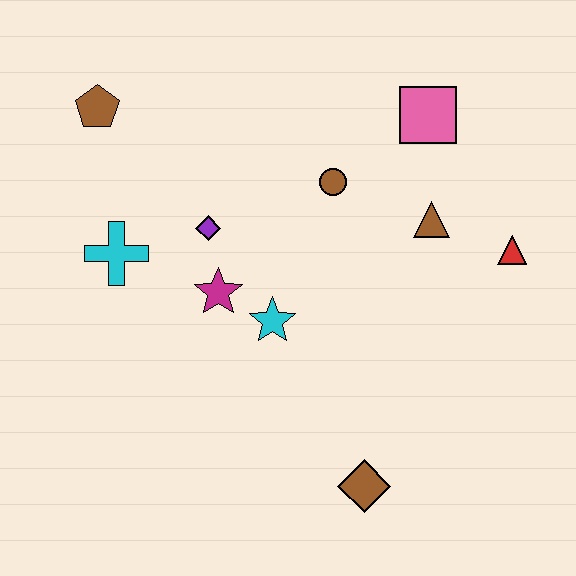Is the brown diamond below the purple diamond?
Yes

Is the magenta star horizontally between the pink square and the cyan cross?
Yes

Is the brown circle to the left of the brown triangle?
Yes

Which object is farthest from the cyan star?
The brown pentagon is farthest from the cyan star.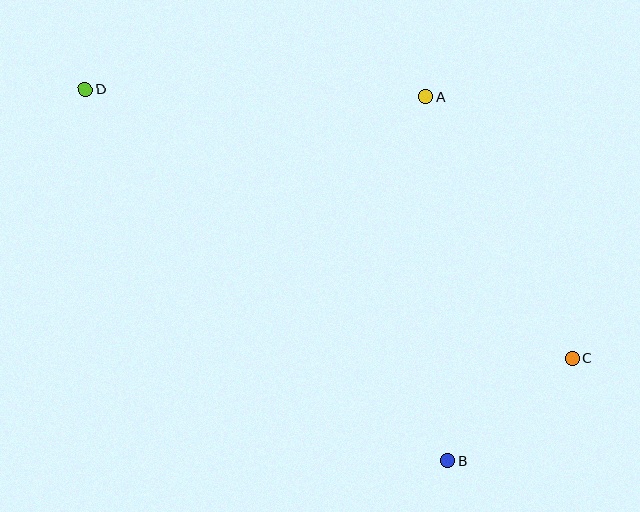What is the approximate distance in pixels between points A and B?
The distance between A and B is approximately 365 pixels.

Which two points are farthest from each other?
Points C and D are farthest from each other.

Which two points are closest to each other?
Points B and C are closest to each other.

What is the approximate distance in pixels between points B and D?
The distance between B and D is approximately 519 pixels.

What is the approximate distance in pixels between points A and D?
The distance between A and D is approximately 340 pixels.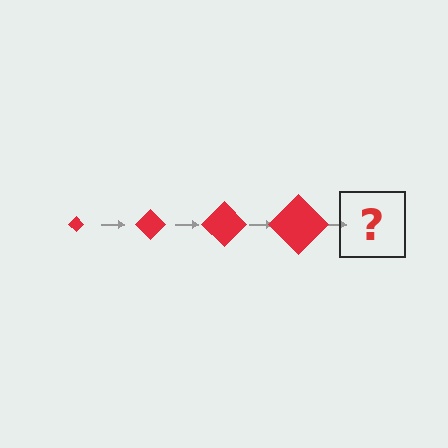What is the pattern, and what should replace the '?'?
The pattern is that the diamond gets progressively larger each step. The '?' should be a red diamond, larger than the previous one.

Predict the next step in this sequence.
The next step is a red diamond, larger than the previous one.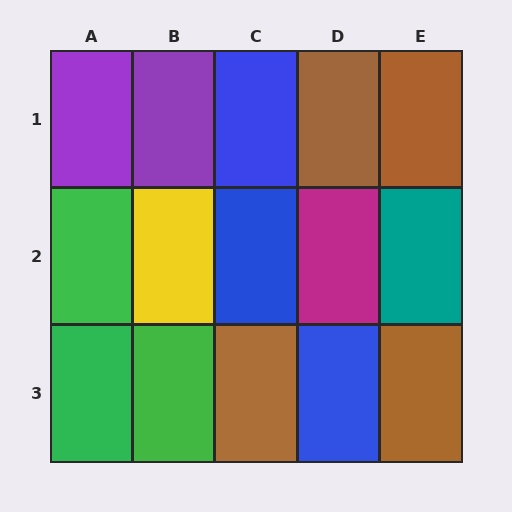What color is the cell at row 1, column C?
Blue.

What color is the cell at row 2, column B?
Yellow.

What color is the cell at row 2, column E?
Teal.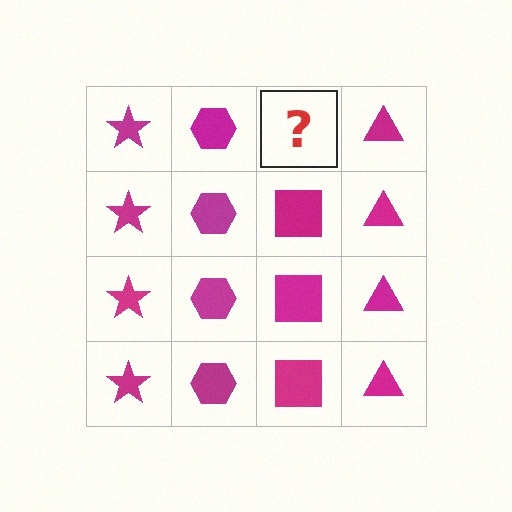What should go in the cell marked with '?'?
The missing cell should contain a magenta square.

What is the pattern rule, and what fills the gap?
The rule is that each column has a consistent shape. The gap should be filled with a magenta square.